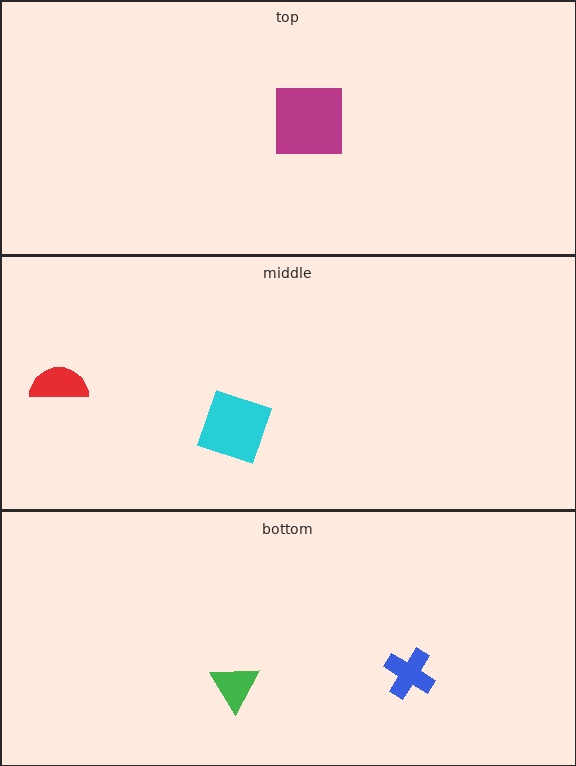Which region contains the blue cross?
The bottom region.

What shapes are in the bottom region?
The green triangle, the blue cross.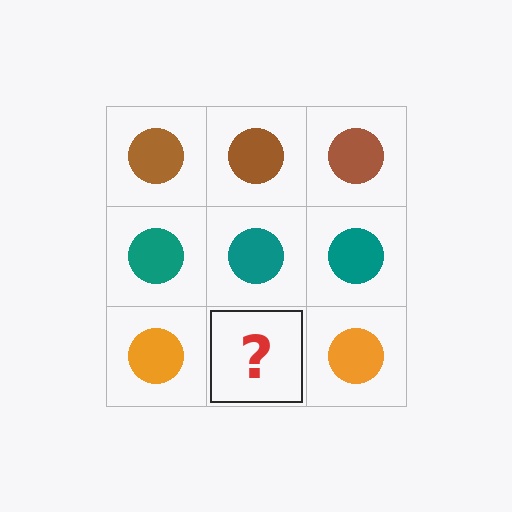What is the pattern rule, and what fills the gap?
The rule is that each row has a consistent color. The gap should be filled with an orange circle.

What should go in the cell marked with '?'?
The missing cell should contain an orange circle.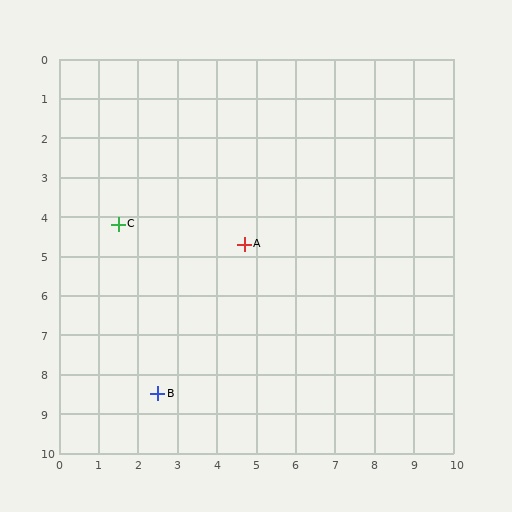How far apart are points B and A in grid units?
Points B and A are about 4.4 grid units apart.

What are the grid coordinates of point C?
Point C is at approximately (1.5, 4.2).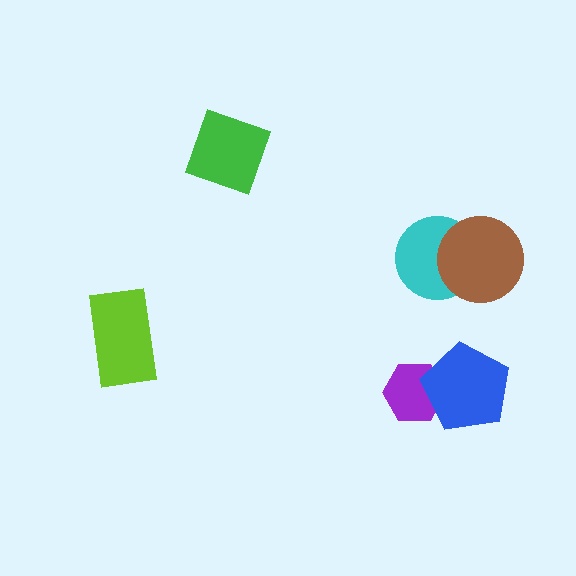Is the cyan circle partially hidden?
Yes, it is partially covered by another shape.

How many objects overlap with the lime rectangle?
0 objects overlap with the lime rectangle.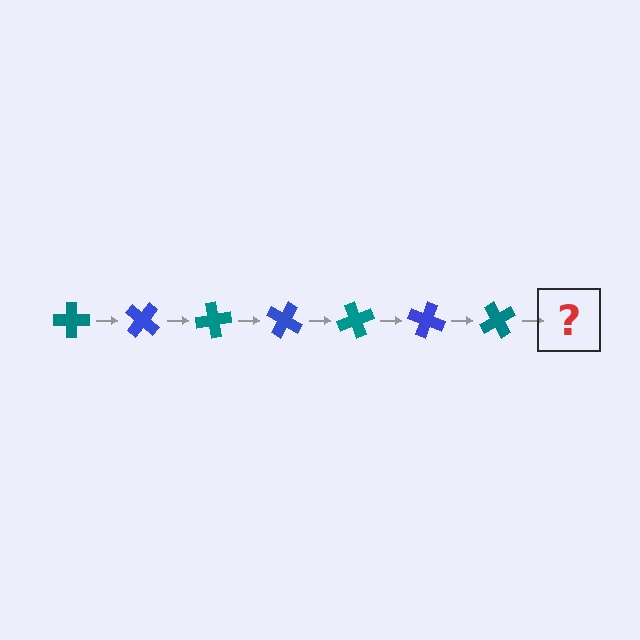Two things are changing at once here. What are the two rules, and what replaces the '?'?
The two rules are that it rotates 40 degrees each step and the color cycles through teal and blue. The '?' should be a blue cross, rotated 280 degrees from the start.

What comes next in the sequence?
The next element should be a blue cross, rotated 280 degrees from the start.